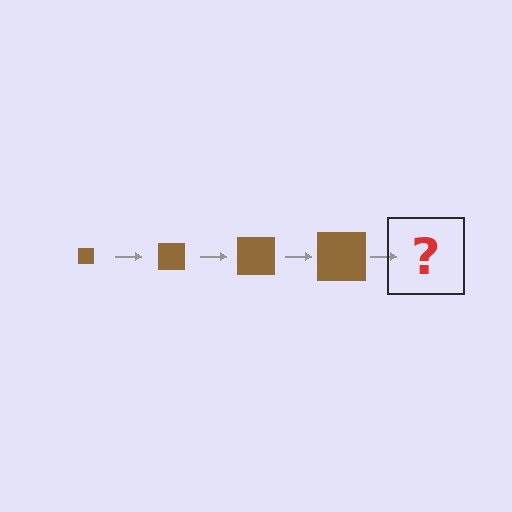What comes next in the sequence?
The next element should be a brown square, larger than the previous one.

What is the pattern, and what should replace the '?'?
The pattern is that the square gets progressively larger each step. The '?' should be a brown square, larger than the previous one.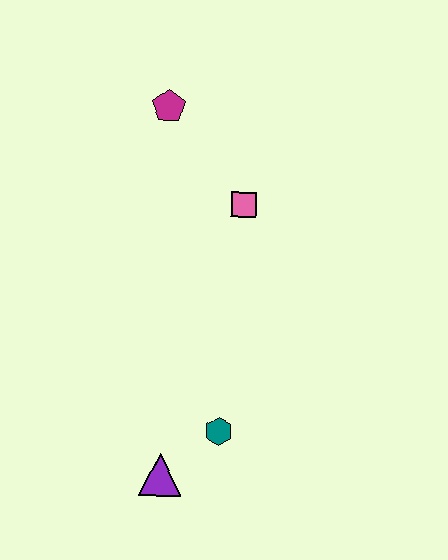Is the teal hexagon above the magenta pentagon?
No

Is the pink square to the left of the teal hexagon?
No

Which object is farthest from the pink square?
The purple triangle is farthest from the pink square.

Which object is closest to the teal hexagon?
The purple triangle is closest to the teal hexagon.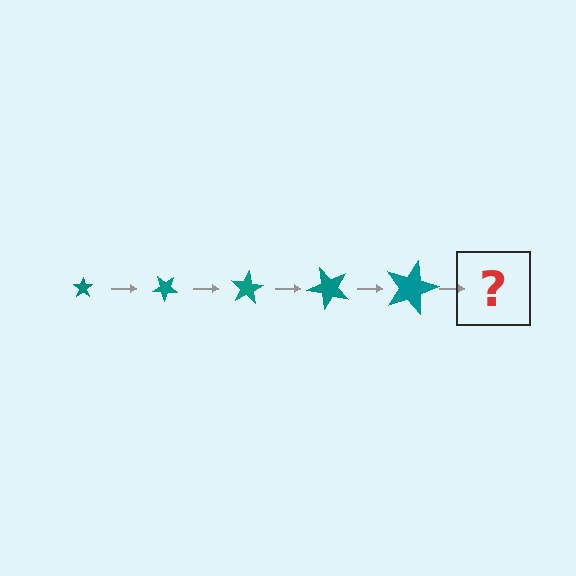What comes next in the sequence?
The next element should be a star, larger than the previous one and rotated 200 degrees from the start.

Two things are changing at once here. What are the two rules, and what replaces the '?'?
The two rules are that the star grows larger each step and it rotates 40 degrees each step. The '?' should be a star, larger than the previous one and rotated 200 degrees from the start.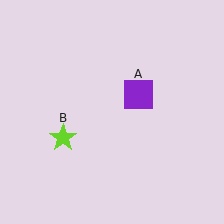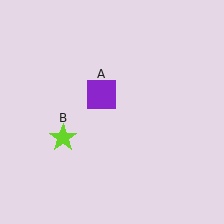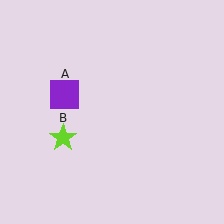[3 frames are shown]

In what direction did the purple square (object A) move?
The purple square (object A) moved left.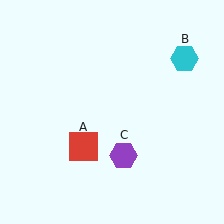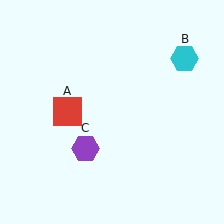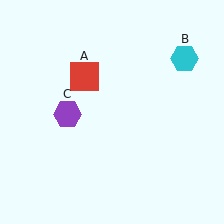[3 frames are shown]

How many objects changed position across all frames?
2 objects changed position: red square (object A), purple hexagon (object C).